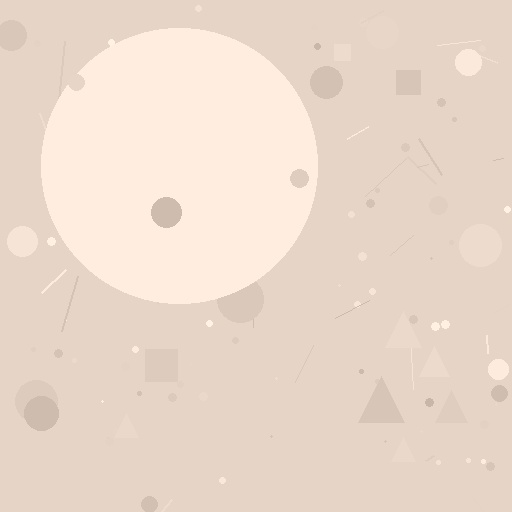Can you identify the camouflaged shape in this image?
The camouflaged shape is a circle.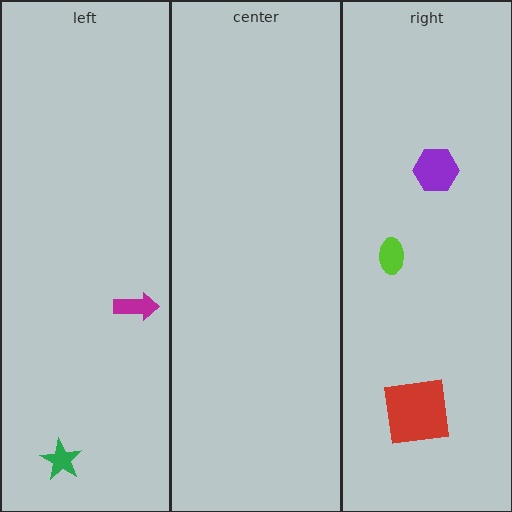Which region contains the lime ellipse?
The right region.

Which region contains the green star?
The left region.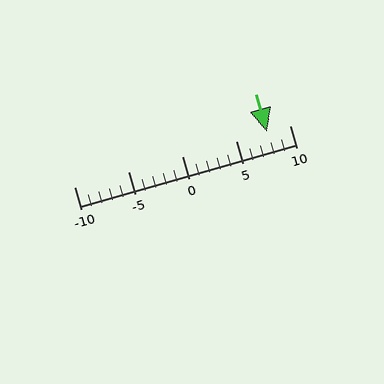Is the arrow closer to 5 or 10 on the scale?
The arrow is closer to 10.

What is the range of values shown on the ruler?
The ruler shows values from -10 to 10.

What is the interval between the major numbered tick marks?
The major tick marks are spaced 5 units apart.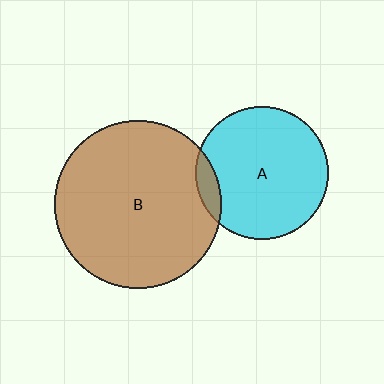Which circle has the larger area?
Circle B (brown).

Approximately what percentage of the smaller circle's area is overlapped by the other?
Approximately 10%.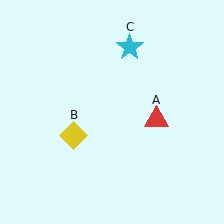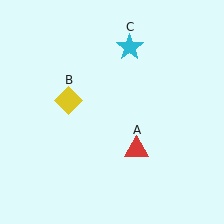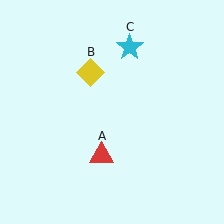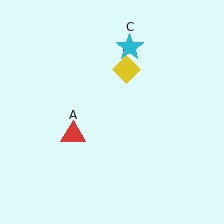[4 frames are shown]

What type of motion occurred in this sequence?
The red triangle (object A), yellow diamond (object B) rotated clockwise around the center of the scene.